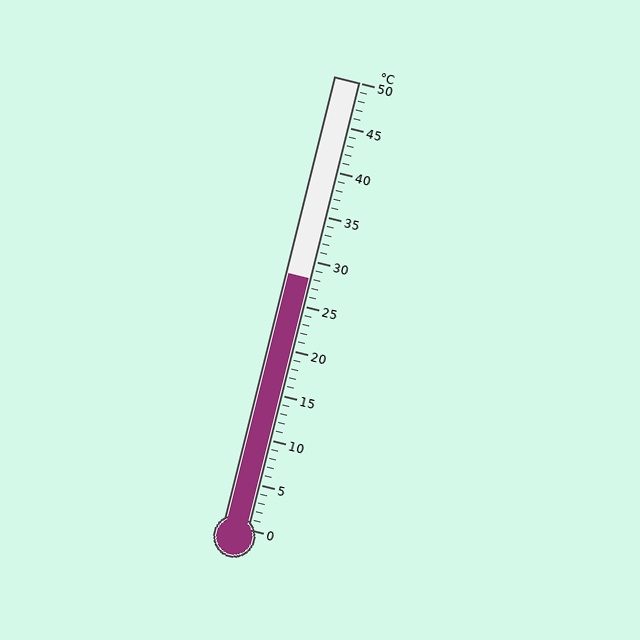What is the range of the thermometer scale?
The thermometer scale ranges from 0°C to 50°C.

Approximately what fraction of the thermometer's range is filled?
The thermometer is filled to approximately 55% of its range.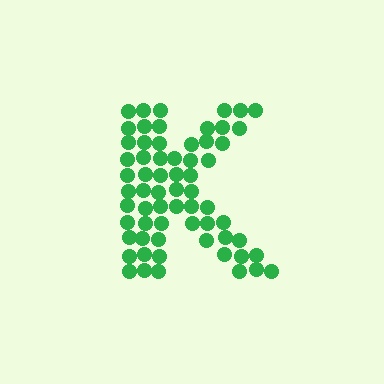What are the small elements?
The small elements are circles.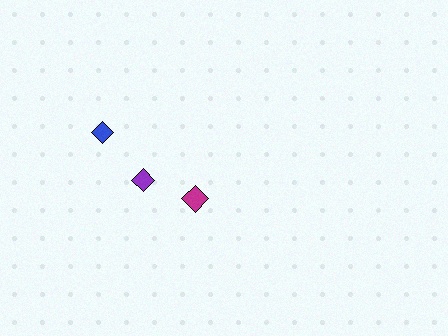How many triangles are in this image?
There are no triangles.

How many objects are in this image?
There are 3 objects.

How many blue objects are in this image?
There is 1 blue object.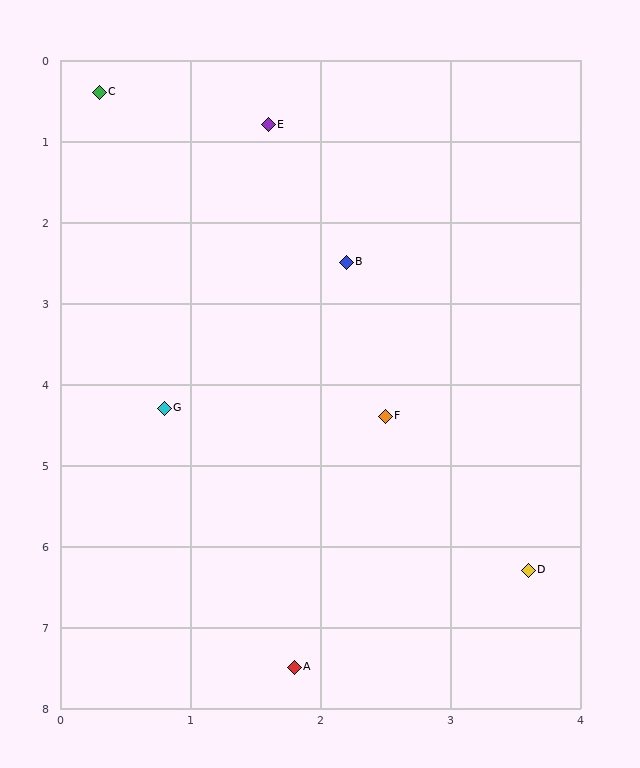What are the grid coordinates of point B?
Point B is at approximately (2.2, 2.5).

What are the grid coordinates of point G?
Point G is at approximately (0.8, 4.3).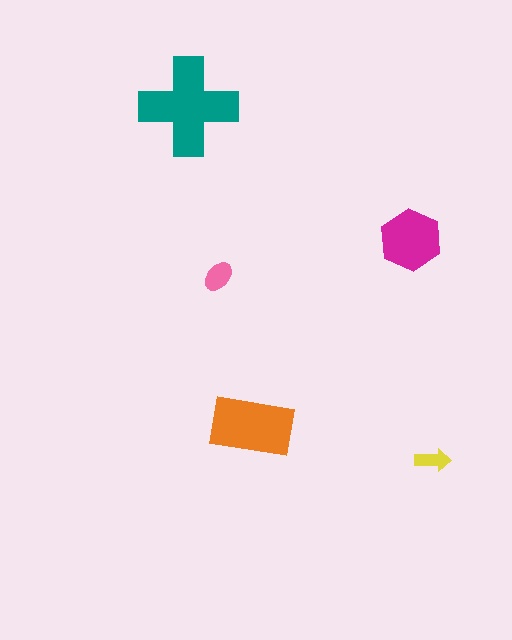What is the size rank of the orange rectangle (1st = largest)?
2nd.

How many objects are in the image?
There are 5 objects in the image.